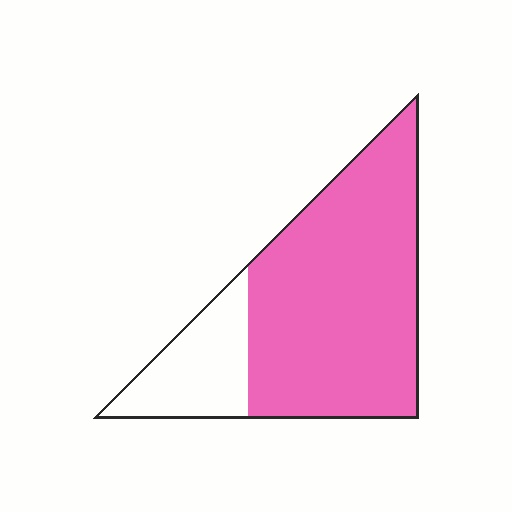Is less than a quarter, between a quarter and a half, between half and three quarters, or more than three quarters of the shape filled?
More than three quarters.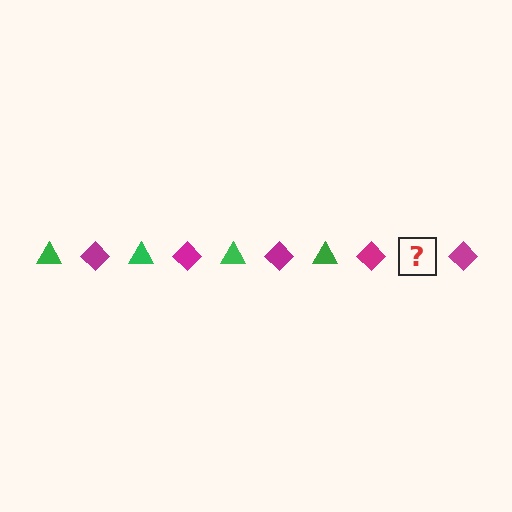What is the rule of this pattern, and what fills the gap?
The rule is that the pattern alternates between green triangle and magenta diamond. The gap should be filled with a green triangle.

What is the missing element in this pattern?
The missing element is a green triangle.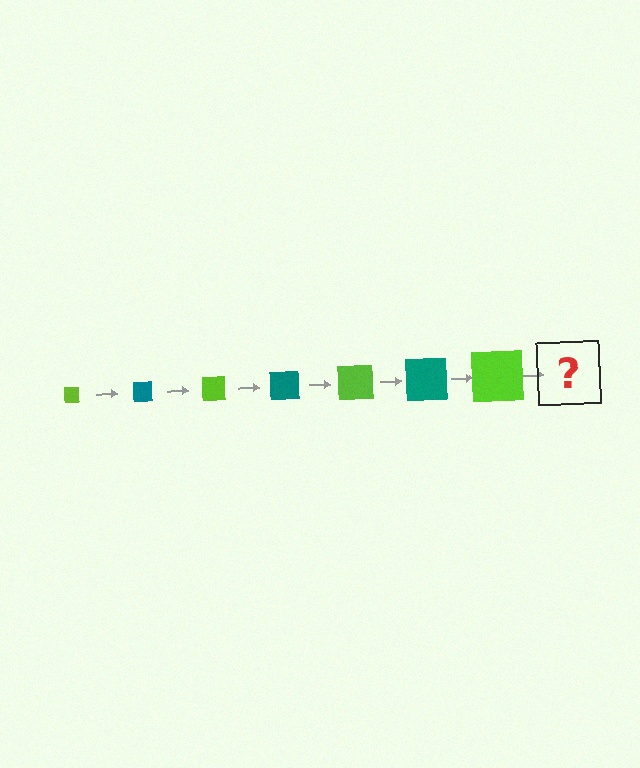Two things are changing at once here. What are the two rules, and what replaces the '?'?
The two rules are that the square grows larger each step and the color cycles through lime and teal. The '?' should be a teal square, larger than the previous one.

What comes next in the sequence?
The next element should be a teal square, larger than the previous one.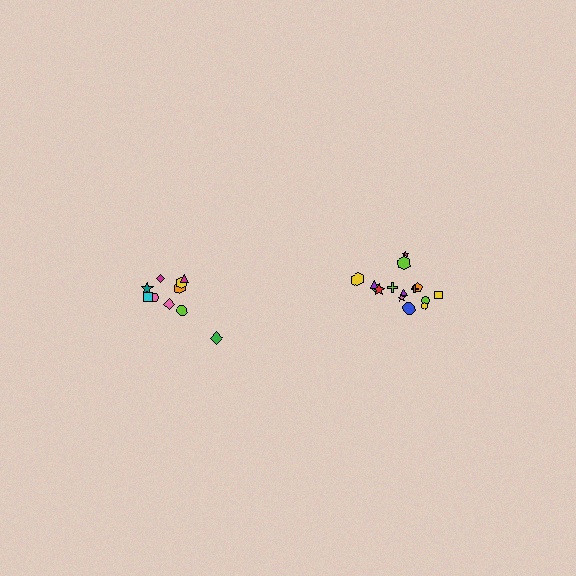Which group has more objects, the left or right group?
The right group.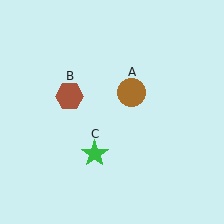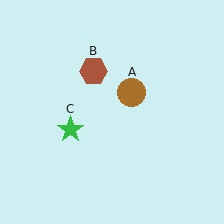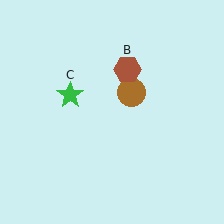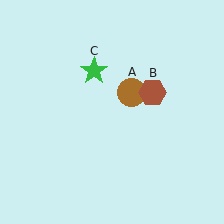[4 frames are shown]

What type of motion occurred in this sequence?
The brown hexagon (object B), green star (object C) rotated clockwise around the center of the scene.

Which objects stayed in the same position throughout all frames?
Brown circle (object A) remained stationary.